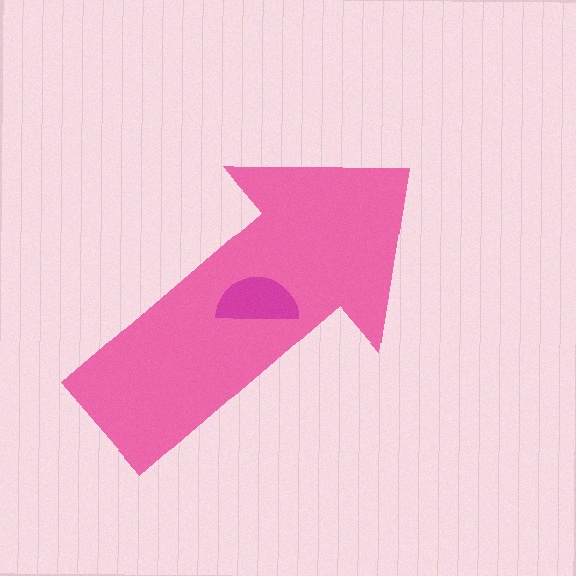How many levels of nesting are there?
2.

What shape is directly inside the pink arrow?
The magenta semicircle.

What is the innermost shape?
The magenta semicircle.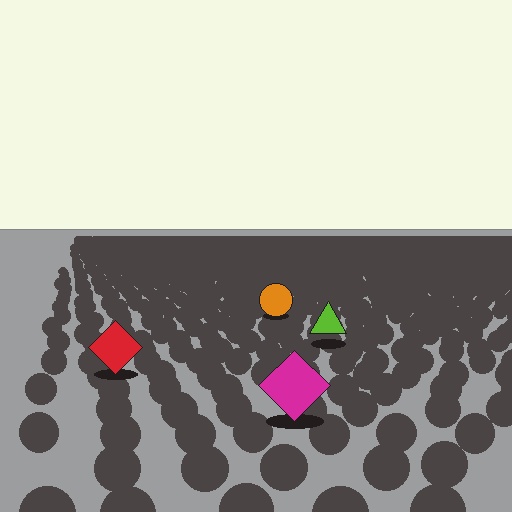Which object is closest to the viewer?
The magenta diamond is closest. The texture marks near it are larger and more spread out.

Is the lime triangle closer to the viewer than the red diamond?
No. The red diamond is closer — you can tell from the texture gradient: the ground texture is coarser near it.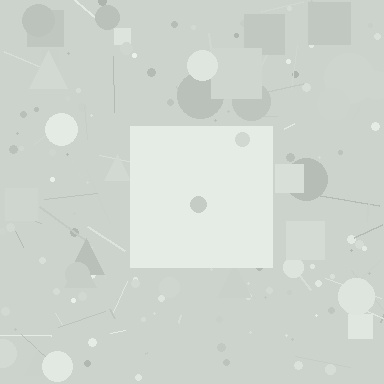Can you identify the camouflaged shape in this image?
The camouflaged shape is a square.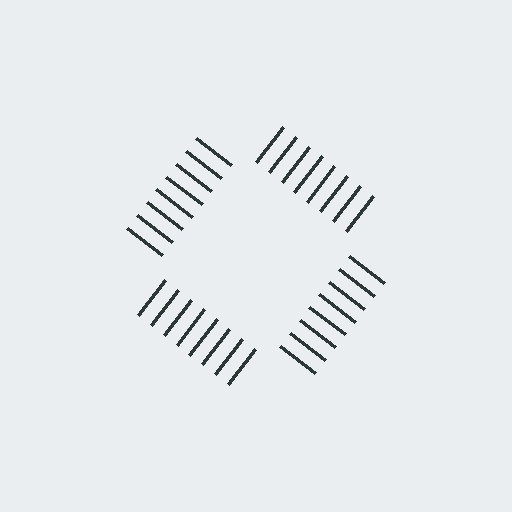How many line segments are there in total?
32 — 8 along each of the 4 edges.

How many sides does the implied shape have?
4 sides — the line-ends trace a square.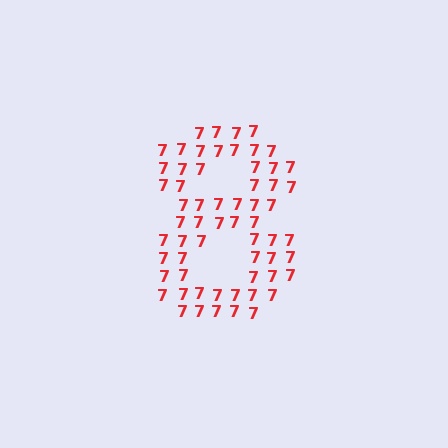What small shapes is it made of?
It is made of small digit 7's.